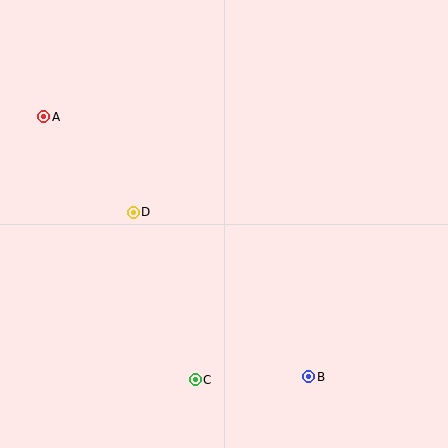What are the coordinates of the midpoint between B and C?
The midpoint between B and C is at (252, 378).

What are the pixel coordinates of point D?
Point D is at (133, 212).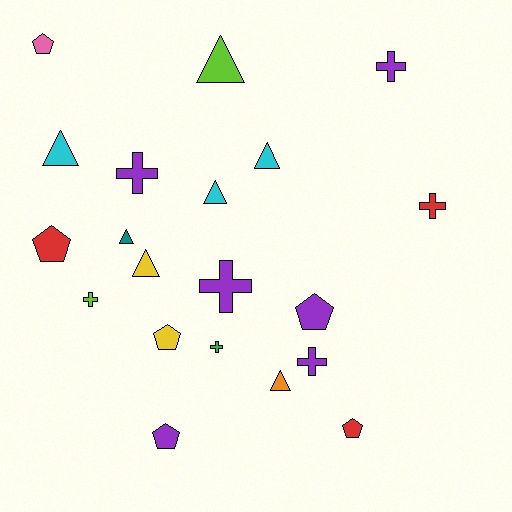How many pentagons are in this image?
There are 6 pentagons.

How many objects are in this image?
There are 20 objects.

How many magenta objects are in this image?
There are no magenta objects.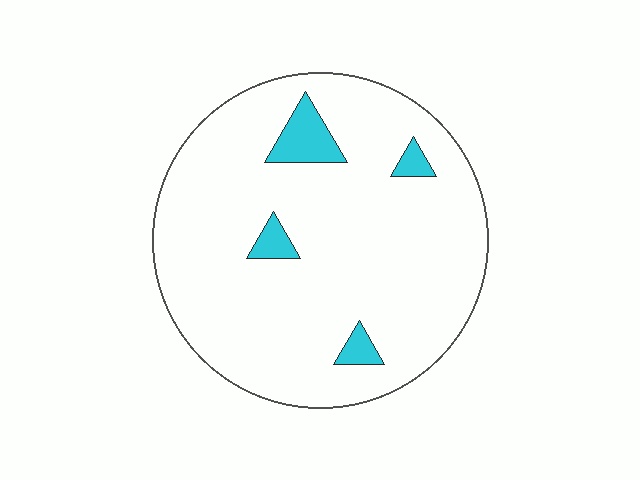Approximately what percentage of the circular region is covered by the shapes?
Approximately 5%.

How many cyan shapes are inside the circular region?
4.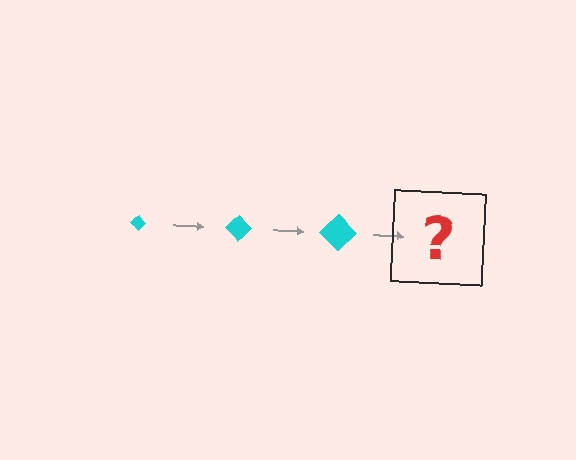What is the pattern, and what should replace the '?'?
The pattern is that the diamond gets progressively larger each step. The '?' should be a cyan diamond, larger than the previous one.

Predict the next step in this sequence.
The next step is a cyan diamond, larger than the previous one.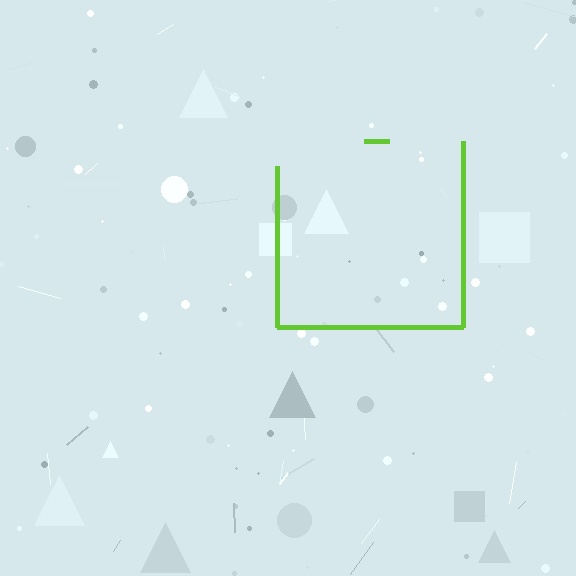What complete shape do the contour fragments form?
The contour fragments form a square.